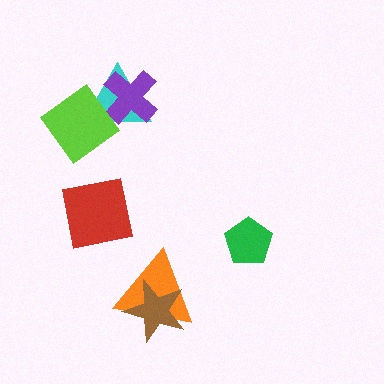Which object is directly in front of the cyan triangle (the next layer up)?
The purple cross is directly in front of the cyan triangle.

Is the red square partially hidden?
No, no other shape covers it.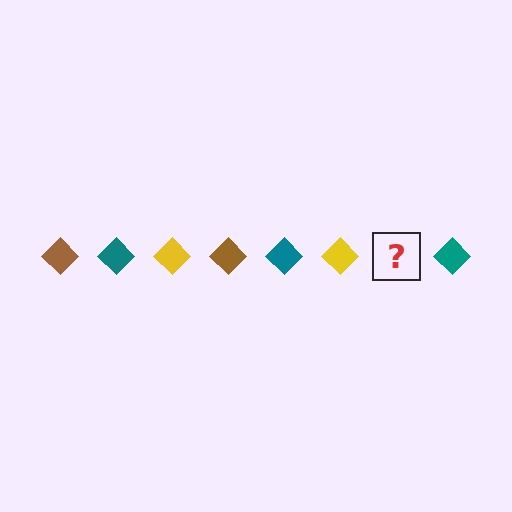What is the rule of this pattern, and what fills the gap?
The rule is that the pattern cycles through brown, teal, yellow diamonds. The gap should be filled with a brown diamond.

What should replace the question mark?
The question mark should be replaced with a brown diamond.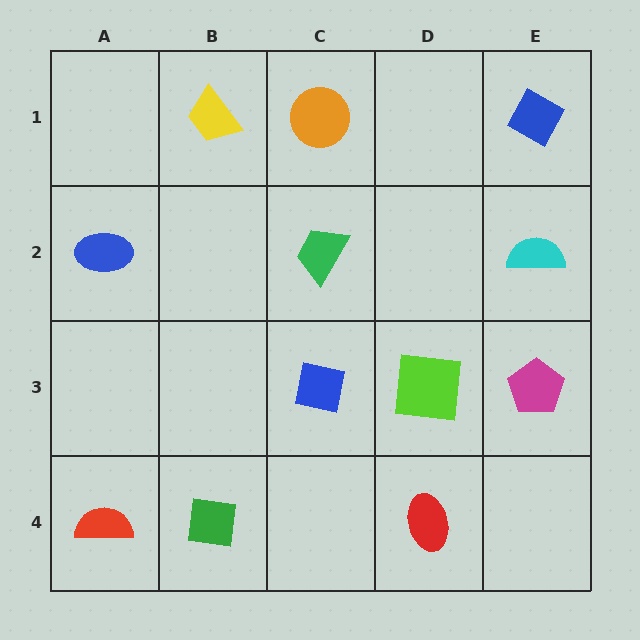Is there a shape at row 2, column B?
No, that cell is empty.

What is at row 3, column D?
A lime square.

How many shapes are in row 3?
3 shapes.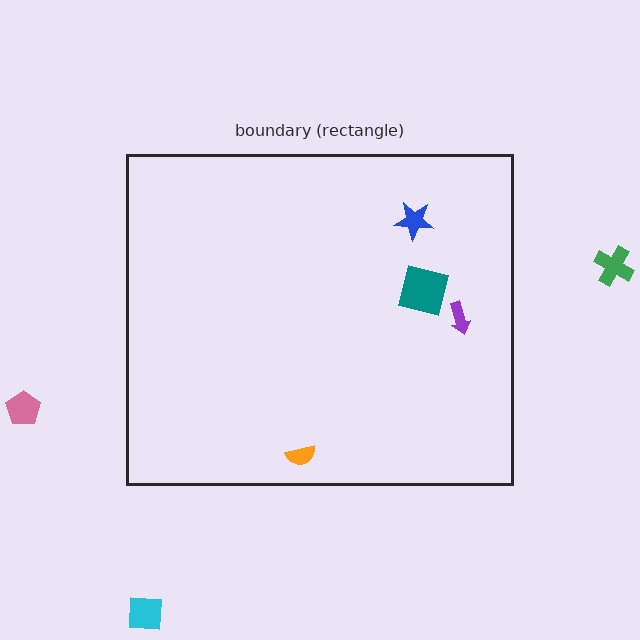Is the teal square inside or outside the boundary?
Inside.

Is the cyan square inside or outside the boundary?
Outside.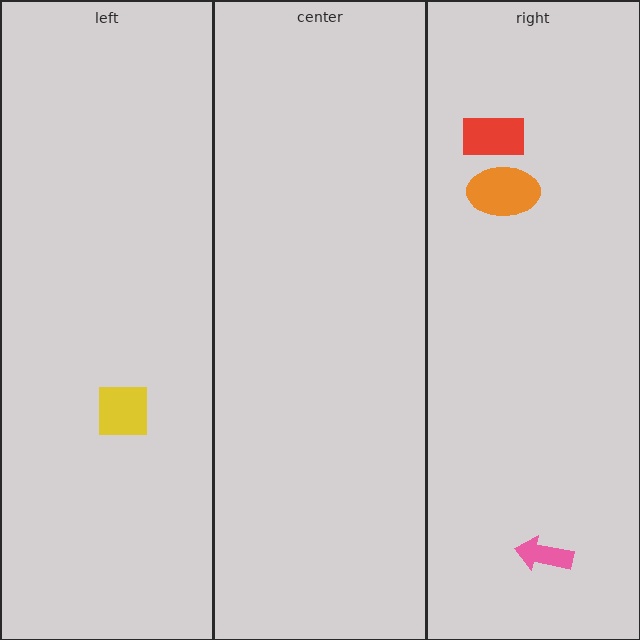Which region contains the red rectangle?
The right region.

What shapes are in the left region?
The yellow square.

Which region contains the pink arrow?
The right region.